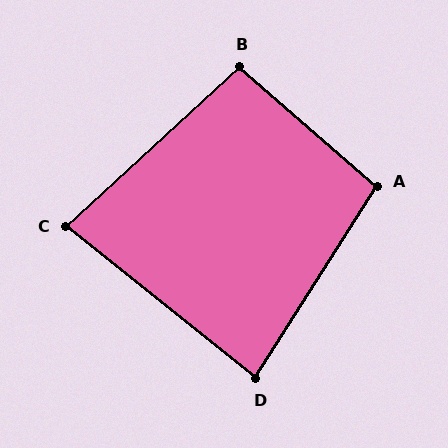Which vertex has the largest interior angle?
A, at approximately 99 degrees.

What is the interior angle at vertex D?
Approximately 84 degrees (acute).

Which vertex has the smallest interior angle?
C, at approximately 81 degrees.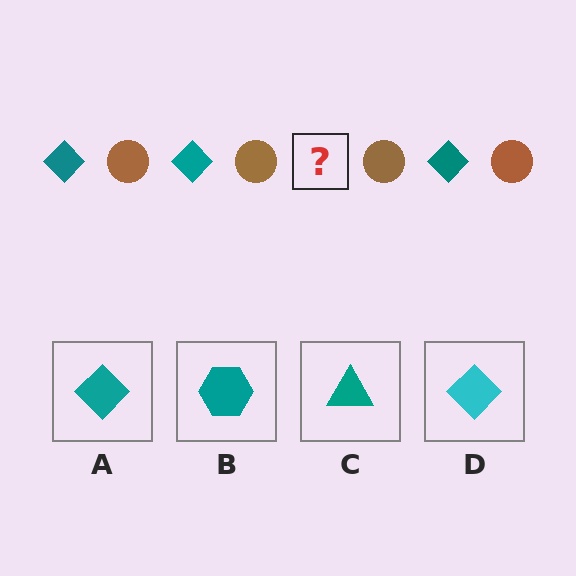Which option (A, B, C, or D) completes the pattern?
A.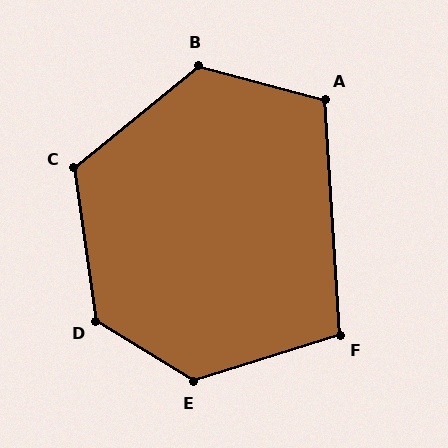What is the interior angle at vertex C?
Approximately 121 degrees (obtuse).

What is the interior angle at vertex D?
Approximately 130 degrees (obtuse).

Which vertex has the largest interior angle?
E, at approximately 130 degrees.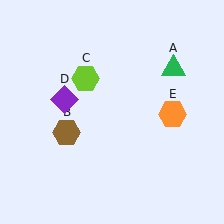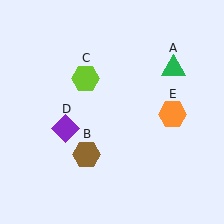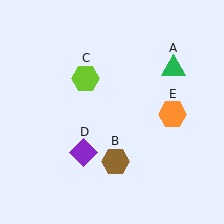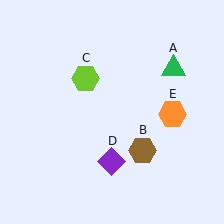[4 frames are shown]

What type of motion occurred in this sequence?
The brown hexagon (object B), purple diamond (object D) rotated counterclockwise around the center of the scene.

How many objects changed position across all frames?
2 objects changed position: brown hexagon (object B), purple diamond (object D).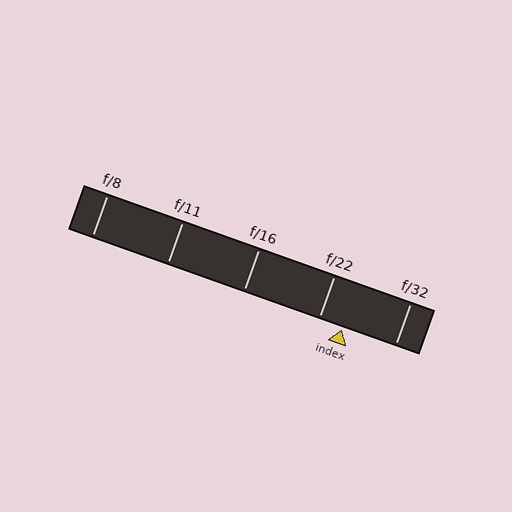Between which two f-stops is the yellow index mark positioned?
The index mark is between f/22 and f/32.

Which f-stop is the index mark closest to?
The index mark is closest to f/22.